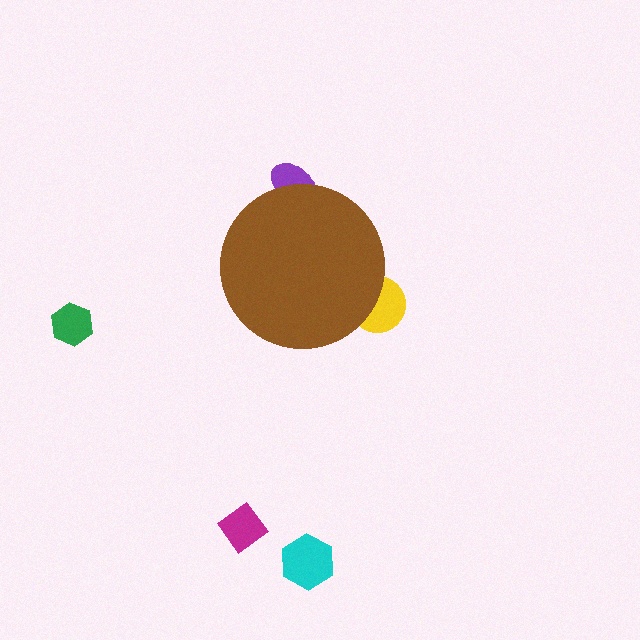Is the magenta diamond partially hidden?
No, the magenta diamond is fully visible.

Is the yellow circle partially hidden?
Yes, the yellow circle is partially hidden behind the brown circle.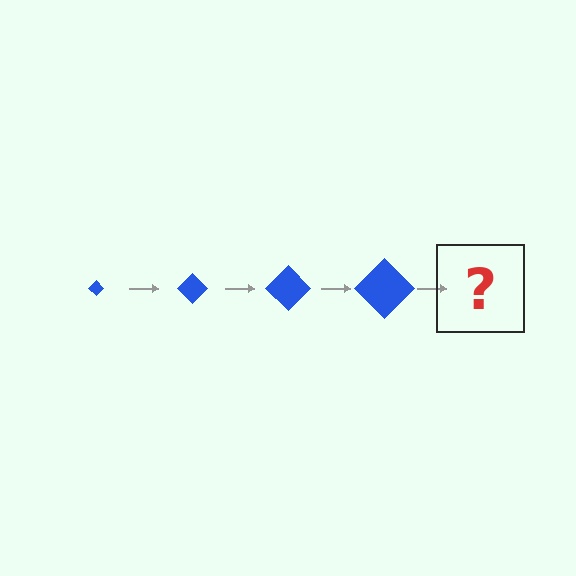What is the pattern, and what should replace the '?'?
The pattern is that the diamond gets progressively larger each step. The '?' should be a blue diamond, larger than the previous one.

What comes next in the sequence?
The next element should be a blue diamond, larger than the previous one.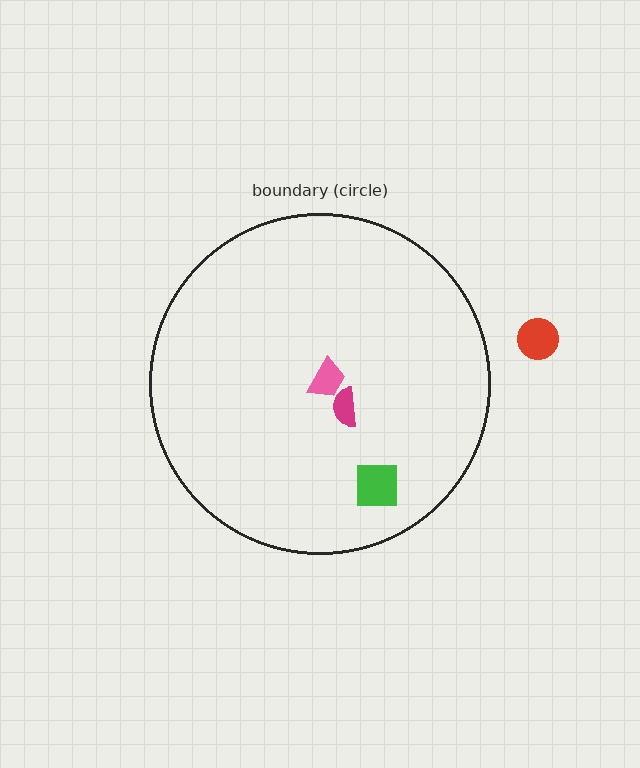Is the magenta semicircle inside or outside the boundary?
Inside.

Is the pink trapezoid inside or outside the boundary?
Inside.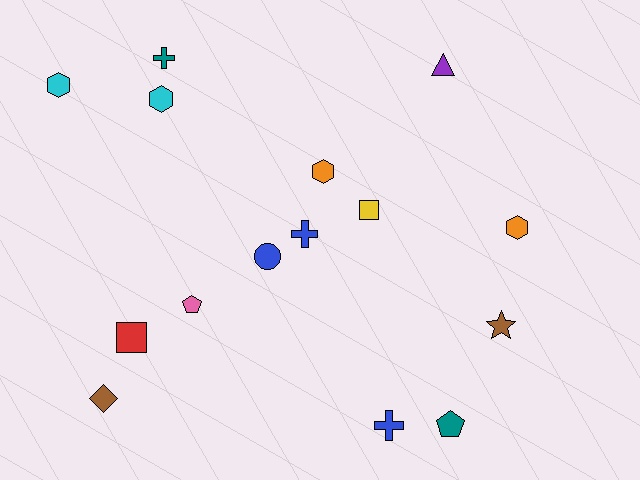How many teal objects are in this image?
There are 2 teal objects.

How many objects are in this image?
There are 15 objects.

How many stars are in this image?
There is 1 star.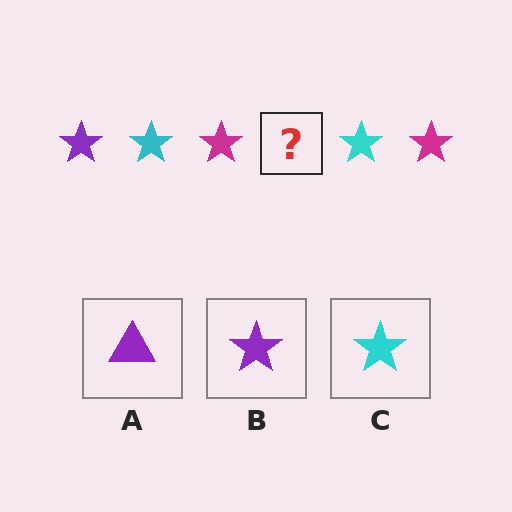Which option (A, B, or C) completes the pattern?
B.